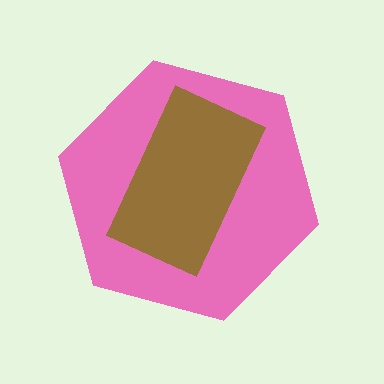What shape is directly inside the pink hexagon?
The brown rectangle.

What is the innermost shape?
The brown rectangle.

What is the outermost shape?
The pink hexagon.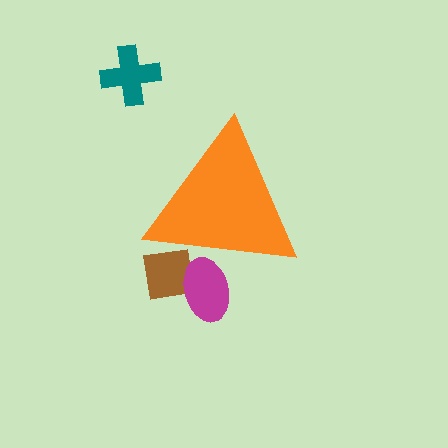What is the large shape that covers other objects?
An orange triangle.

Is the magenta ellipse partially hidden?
Yes, the magenta ellipse is partially hidden behind the orange triangle.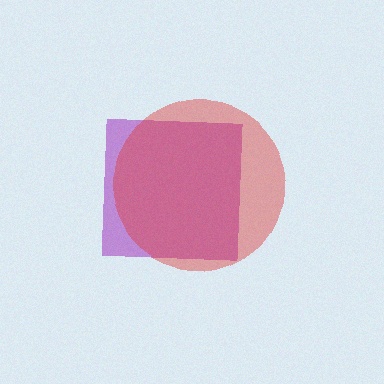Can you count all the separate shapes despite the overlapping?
Yes, there are 2 separate shapes.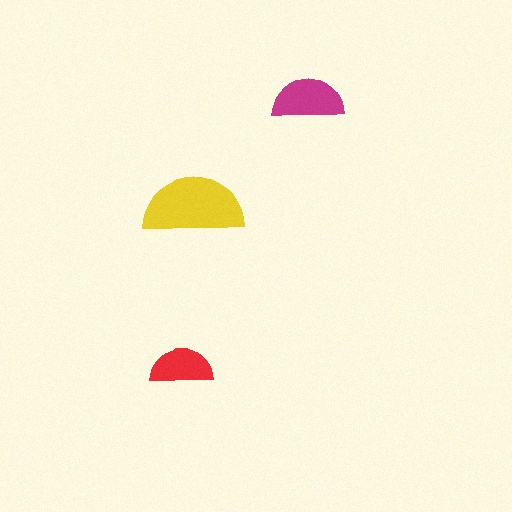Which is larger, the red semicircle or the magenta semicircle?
The magenta one.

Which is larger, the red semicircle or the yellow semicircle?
The yellow one.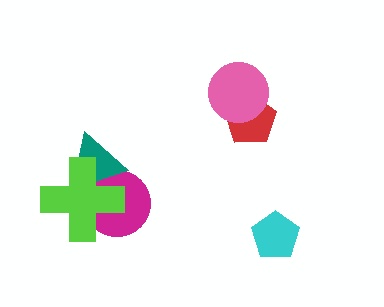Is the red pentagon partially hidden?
Yes, it is partially covered by another shape.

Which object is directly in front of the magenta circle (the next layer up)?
The teal triangle is directly in front of the magenta circle.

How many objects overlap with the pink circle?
1 object overlaps with the pink circle.